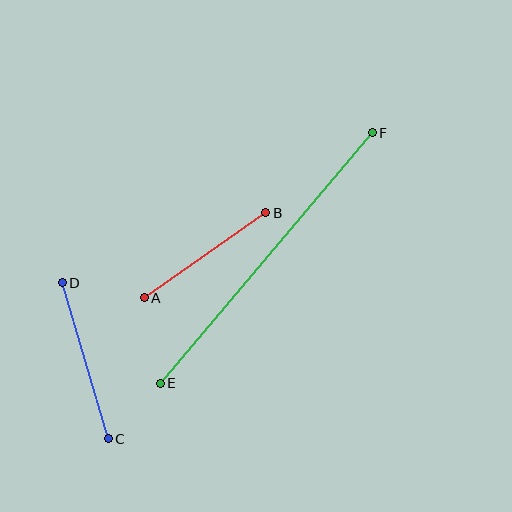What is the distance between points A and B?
The distance is approximately 148 pixels.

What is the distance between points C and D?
The distance is approximately 163 pixels.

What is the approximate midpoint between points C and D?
The midpoint is at approximately (85, 361) pixels.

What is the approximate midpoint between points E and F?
The midpoint is at approximately (266, 258) pixels.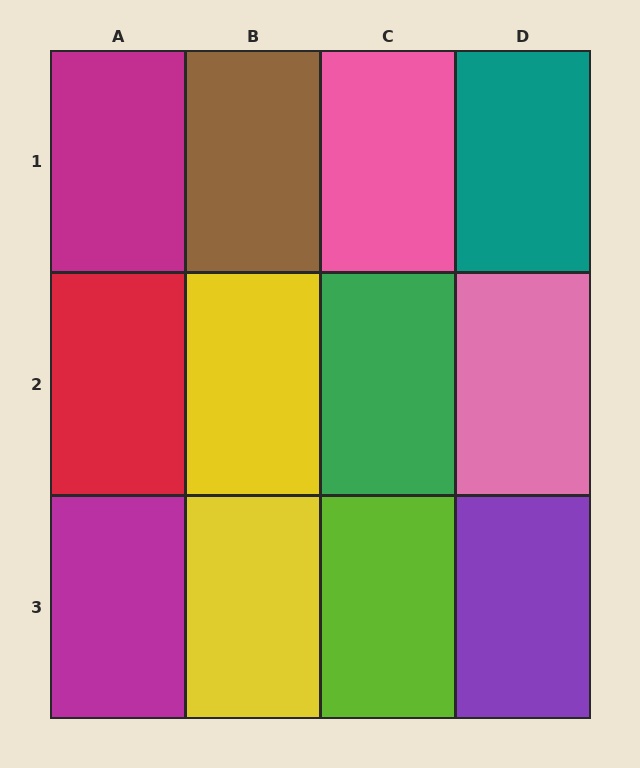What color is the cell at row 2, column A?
Red.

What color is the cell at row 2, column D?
Pink.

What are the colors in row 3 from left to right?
Magenta, yellow, lime, purple.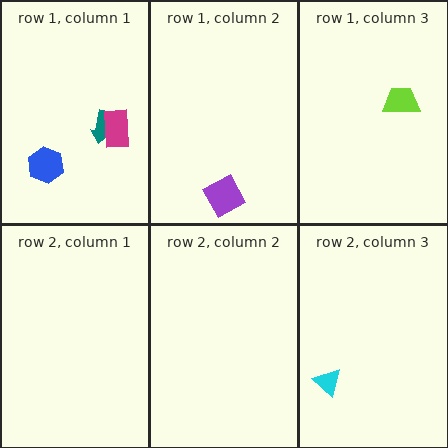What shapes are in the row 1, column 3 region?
The lime trapezoid.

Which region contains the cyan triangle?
The row 2, column 3 region.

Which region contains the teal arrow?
The row 1, column 1 region.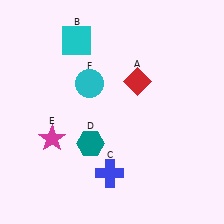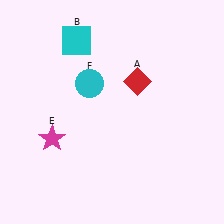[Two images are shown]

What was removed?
The blue cross (C), the teal hexagon (D) were removed in Image 2.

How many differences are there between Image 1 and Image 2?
There are 2 differences between the two images.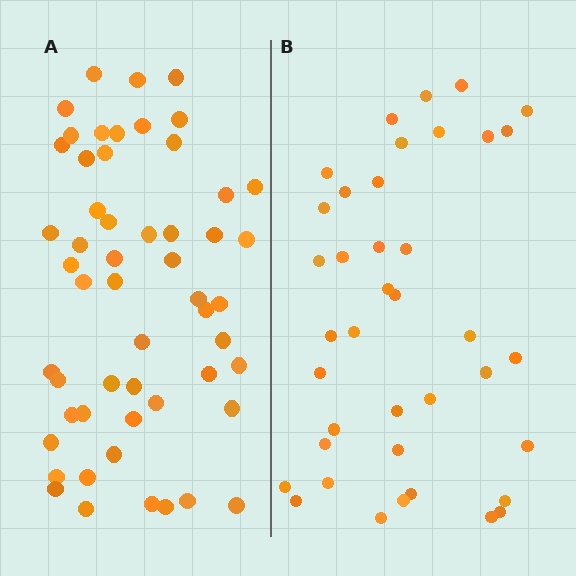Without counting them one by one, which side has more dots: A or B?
Region A (the left region) has more dots.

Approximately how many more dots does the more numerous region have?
Region A has approximately 15 more dots than region B.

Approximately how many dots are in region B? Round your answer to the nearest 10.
About 40 dots. (The exact count is 39, which rounds to 40.)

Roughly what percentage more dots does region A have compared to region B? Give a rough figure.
About 40% more.